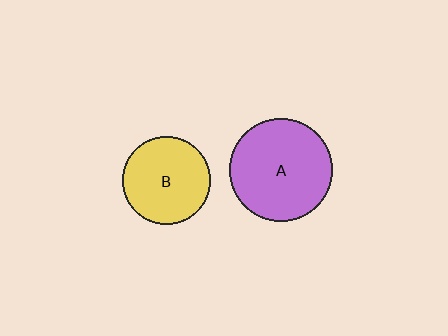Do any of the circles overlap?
No, none of the circles overlap.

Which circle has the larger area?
Circle A (purple).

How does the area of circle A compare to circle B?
Approximately 1.4 times.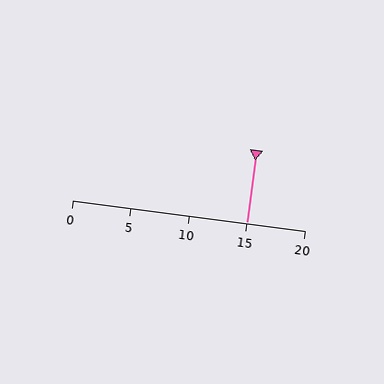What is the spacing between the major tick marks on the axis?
The major ticks are spaced 5 apart.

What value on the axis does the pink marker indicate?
The marker indicates approximately 15.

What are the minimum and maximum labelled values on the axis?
The axis runs from 0 to 20.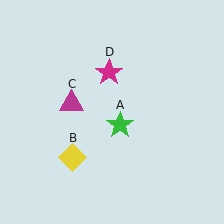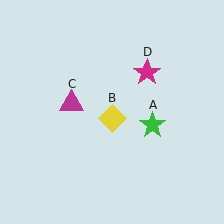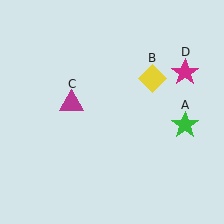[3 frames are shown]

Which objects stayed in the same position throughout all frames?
Magenta triangle (object C) remained stationary.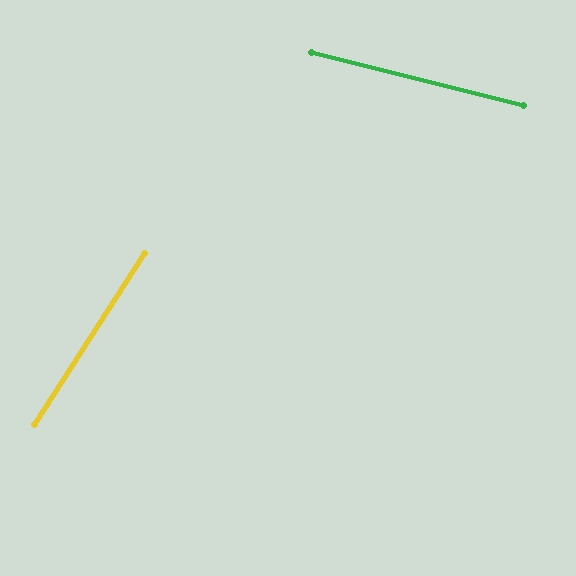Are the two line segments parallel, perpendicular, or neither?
Neither parallel nor perpendicular — they differ by about 71°.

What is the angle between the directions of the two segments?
Approximately 71 degrees.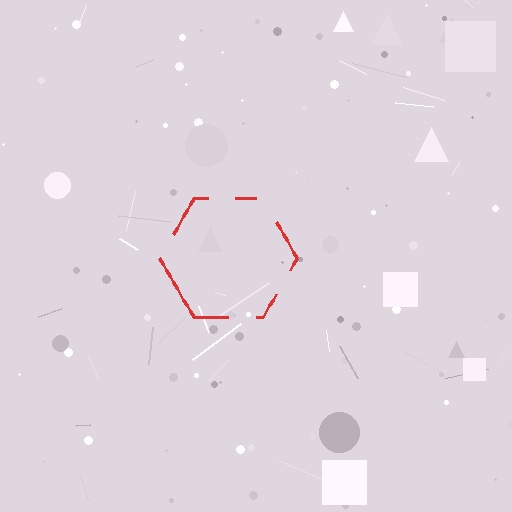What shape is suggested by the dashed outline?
The dashed outline suggests a hexagon.